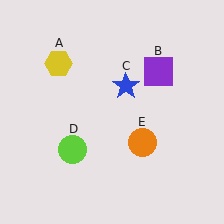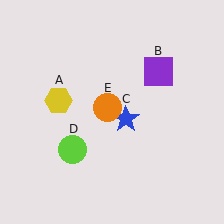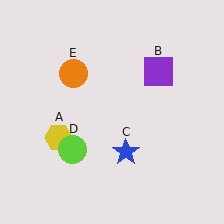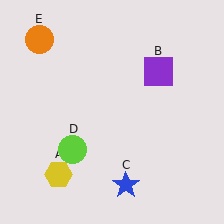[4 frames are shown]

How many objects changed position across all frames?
3 objects changed position: yellow hexagon (object A), blue star (object C), orange circle (object E).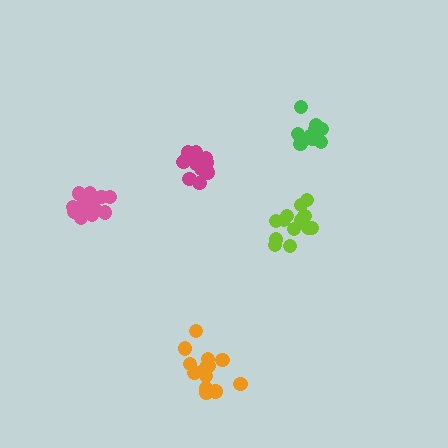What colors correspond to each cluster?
The clusters are colored: magenta, green, orange, lime, pink.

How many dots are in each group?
Group 1: 12 dots, Group 2: 11 dots, Group 3: 14 dots, Group 4: 14 dots, Group 5: 15 dots (66 total).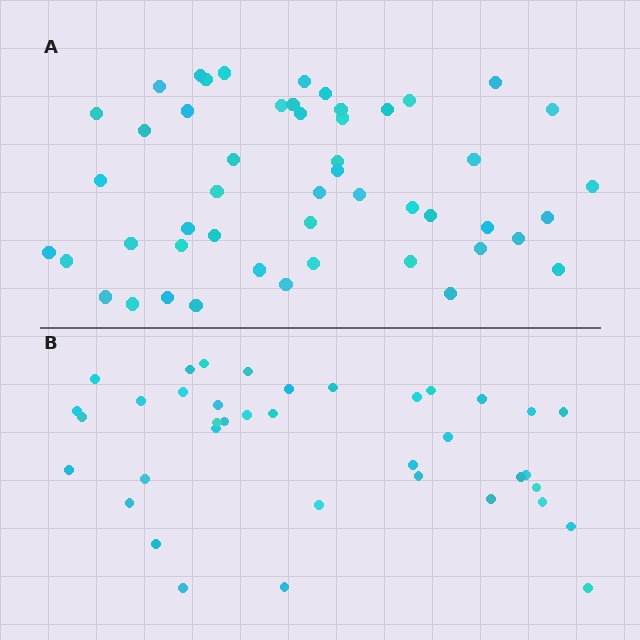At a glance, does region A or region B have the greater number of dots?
Region A (the top region) has more dots.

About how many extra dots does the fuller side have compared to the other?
Region A has roughly 12 or so more dots than region B.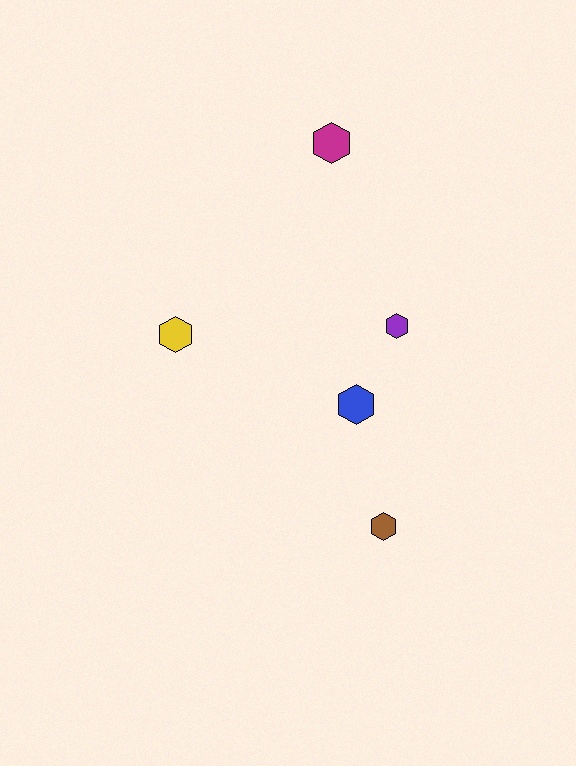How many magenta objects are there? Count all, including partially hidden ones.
There is 1 magenta object.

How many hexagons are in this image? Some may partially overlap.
There are 5 hexagons.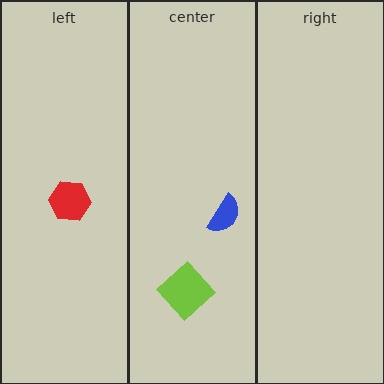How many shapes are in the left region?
1.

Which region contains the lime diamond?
The center region.